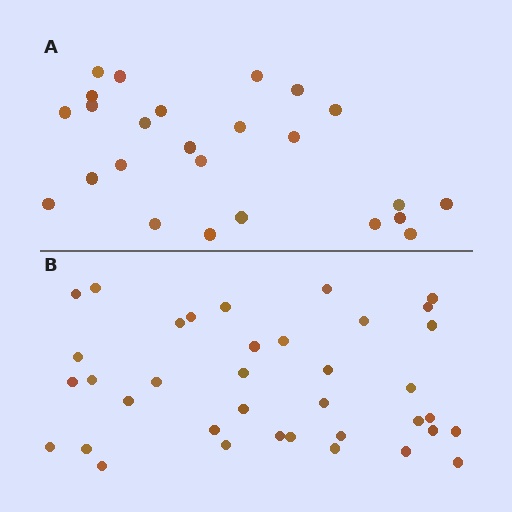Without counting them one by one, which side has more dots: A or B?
Region B (the bottom region) has more dots.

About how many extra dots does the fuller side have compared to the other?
Region B has roughly 12 or so more dots than region A.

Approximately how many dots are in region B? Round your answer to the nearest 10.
About 40 dots. (The exact count is 37, which rounds to 40.)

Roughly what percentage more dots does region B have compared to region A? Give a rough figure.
About 50% more.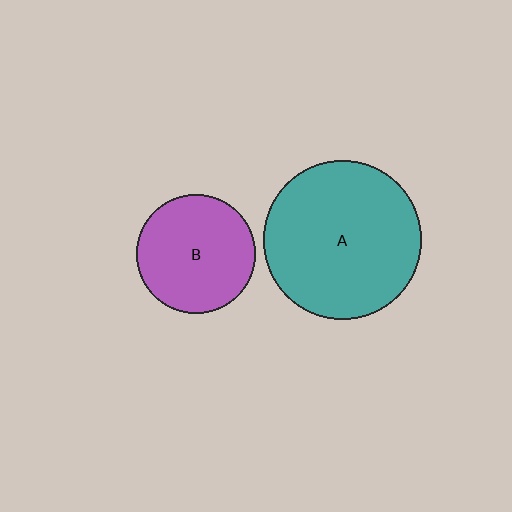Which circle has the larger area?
Circle A (teal).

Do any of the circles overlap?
No, none of the circles overlap.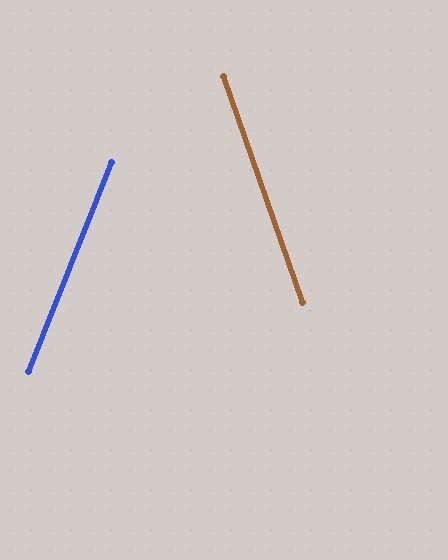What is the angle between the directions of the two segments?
Approximately 41 degrees.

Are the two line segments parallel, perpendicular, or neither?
Neither parallel nor perpendicular — they differ by about 41°.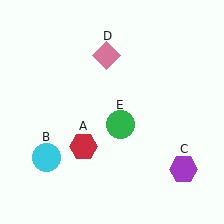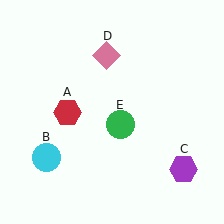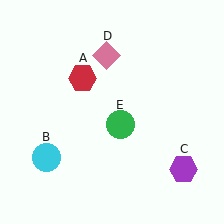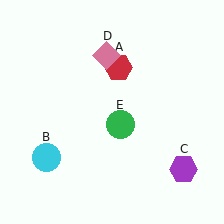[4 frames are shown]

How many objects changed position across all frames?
1 object changed position: red hexagon (object A).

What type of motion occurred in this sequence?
The red hexagon (object A) rotated clockwise around the center of the scene.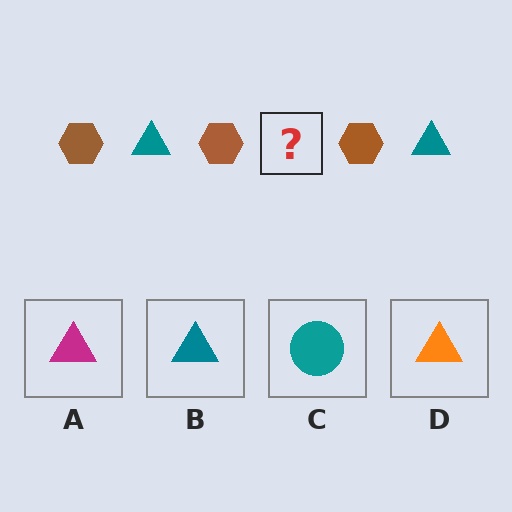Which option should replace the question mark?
Option B.